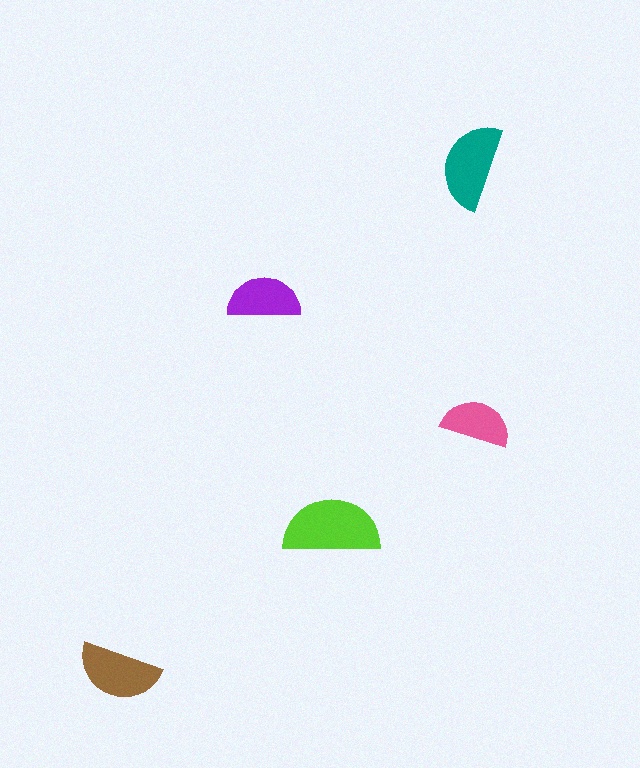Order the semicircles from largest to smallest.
the lime one, the teal one, the brown one, the purple one, the pink one.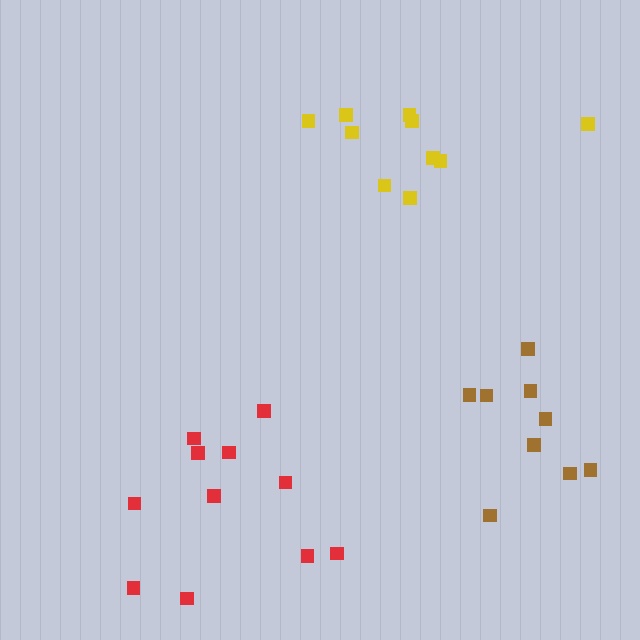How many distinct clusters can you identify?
There are 3 distinct clusters.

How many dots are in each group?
Group 1: 11 dots, Group 2: 10 dots, Group 3: 9 dots (30 total).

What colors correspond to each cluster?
The clusters are colored: red, yellow, brown.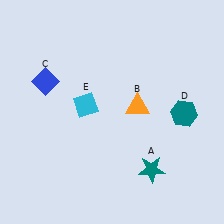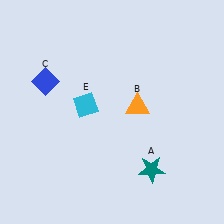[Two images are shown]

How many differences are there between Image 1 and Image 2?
There is 1 difference between the two images.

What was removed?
The teal hexagon (D) was removed in Image 2.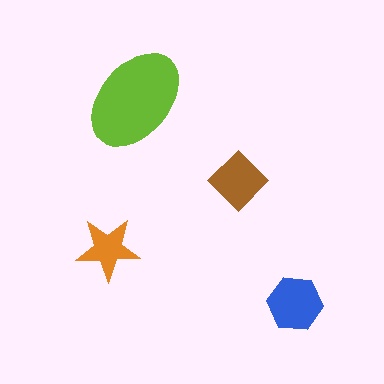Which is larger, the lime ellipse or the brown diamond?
The lime ellipse.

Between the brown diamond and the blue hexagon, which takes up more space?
The blue hexagon.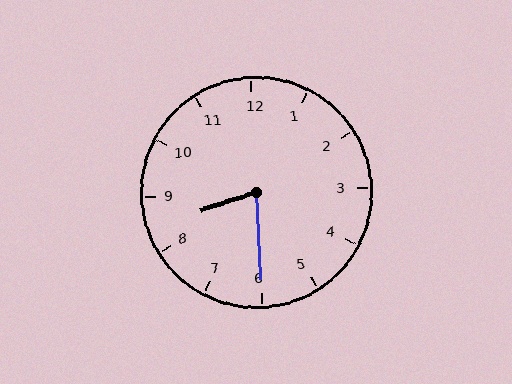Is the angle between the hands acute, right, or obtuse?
It is acute.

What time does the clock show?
8:30.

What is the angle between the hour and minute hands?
Approximately 75 degrees.